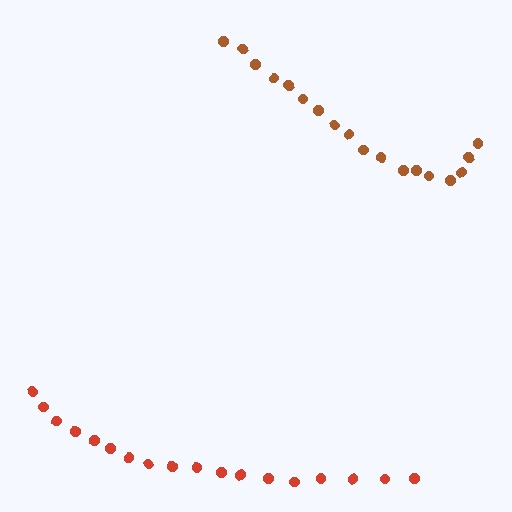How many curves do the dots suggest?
There are 2 distinct paths.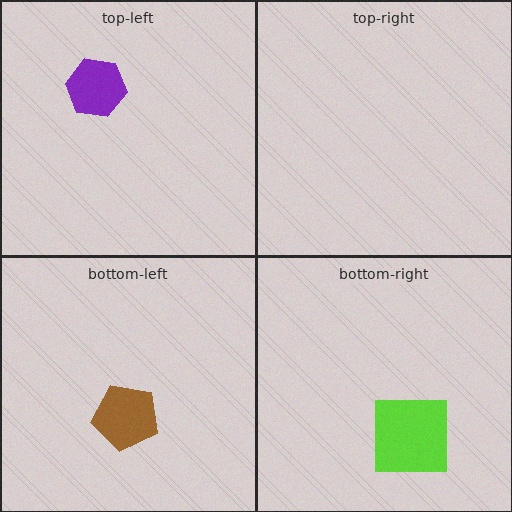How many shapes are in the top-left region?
1.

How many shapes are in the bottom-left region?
1.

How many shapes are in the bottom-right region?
1.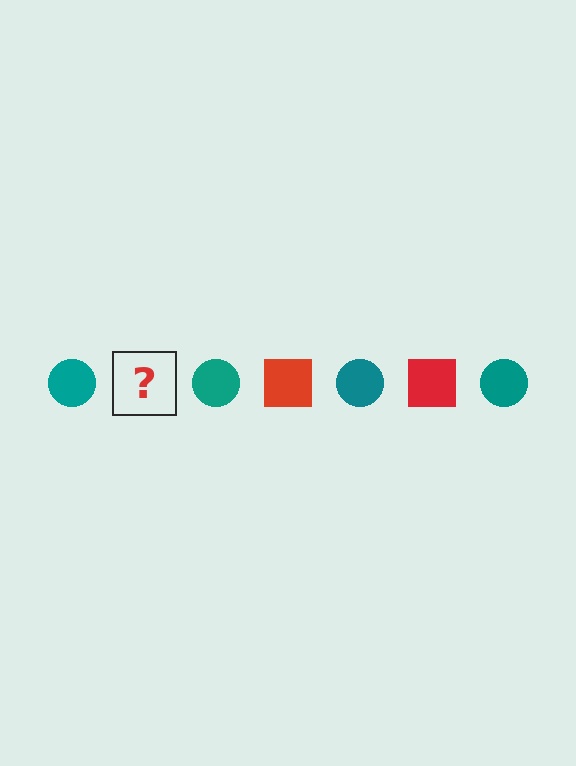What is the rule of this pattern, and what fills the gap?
The rule is that the pattern alternates between teal circle and red square. The gap should be filled with a red square.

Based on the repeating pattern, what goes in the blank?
The blank should be a red square.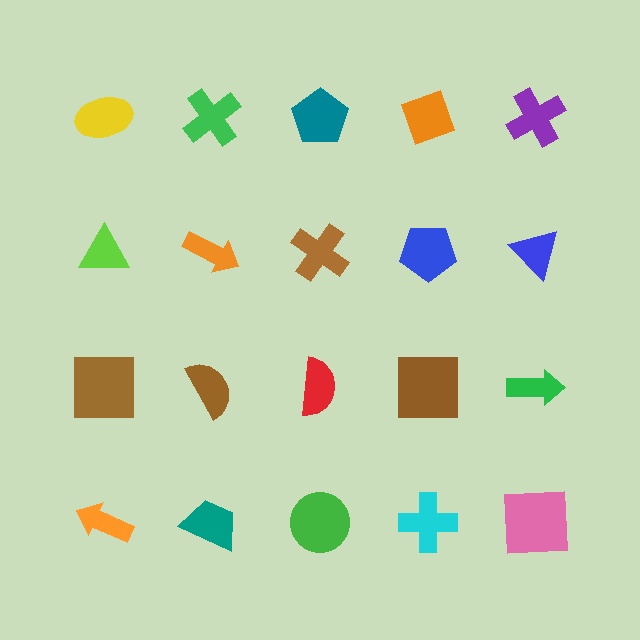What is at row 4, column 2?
A teal trapezoid.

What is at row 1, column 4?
An orange diamond.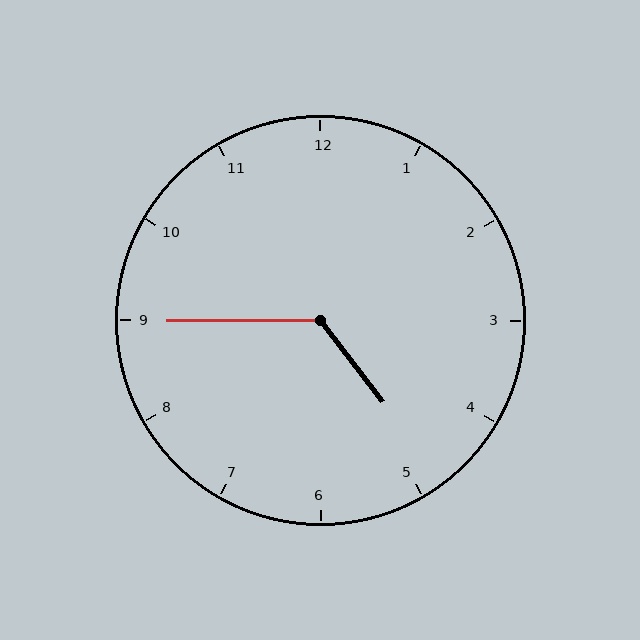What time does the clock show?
4:45.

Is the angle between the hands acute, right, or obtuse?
It is obtuse.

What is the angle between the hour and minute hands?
Approximately 128 degrees.